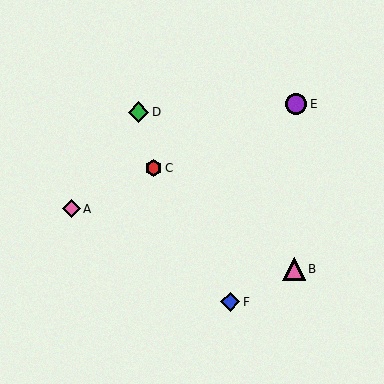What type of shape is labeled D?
Shape D is a green diamond.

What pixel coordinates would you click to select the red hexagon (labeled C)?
Click at (153, 168) to select the red hexagon C.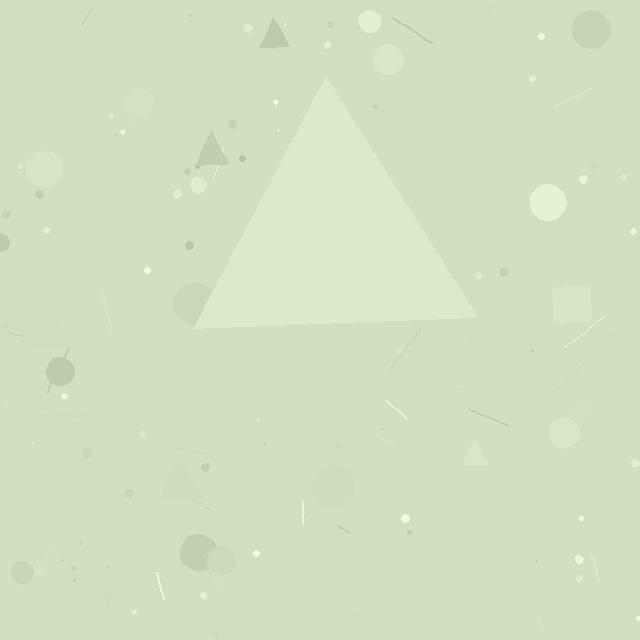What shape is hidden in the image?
A triangle is hidden in the image.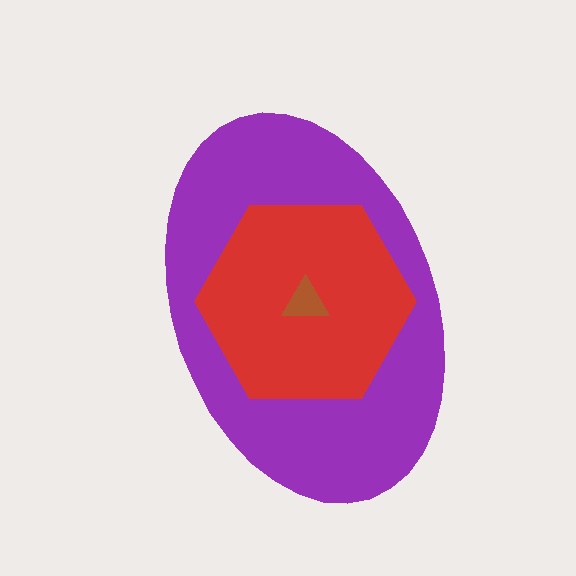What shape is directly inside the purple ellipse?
The red hexagon.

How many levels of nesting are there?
3.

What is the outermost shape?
The purple ellipse.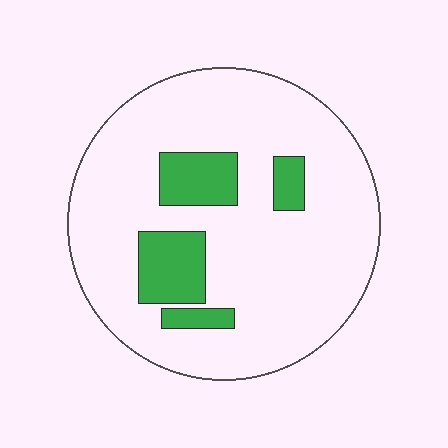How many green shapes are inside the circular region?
4.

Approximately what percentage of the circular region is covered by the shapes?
Approximately 15%.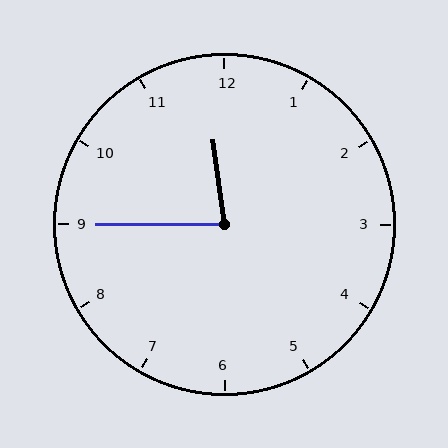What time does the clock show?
11:45.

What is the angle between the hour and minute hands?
Approximately 82 degrees.